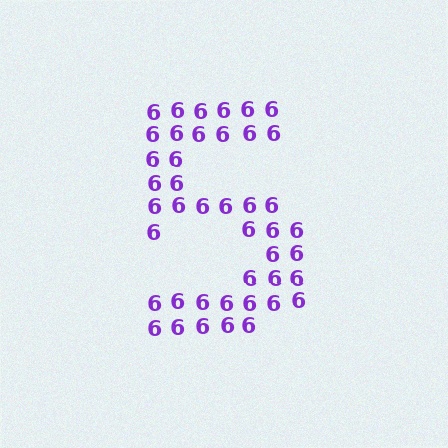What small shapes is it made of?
It is made of small digit 6's.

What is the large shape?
The large shape is the digit 5.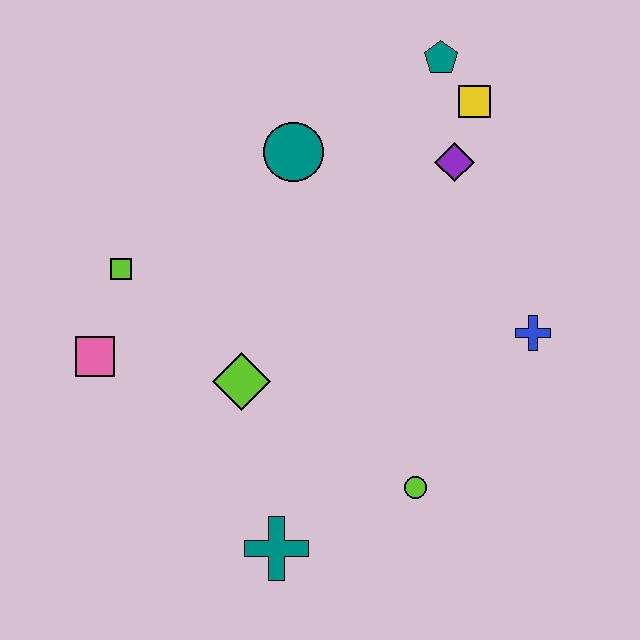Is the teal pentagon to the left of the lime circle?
No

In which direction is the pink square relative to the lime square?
The pink square is below the lime square.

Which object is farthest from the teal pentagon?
The teal cross is farthest from the teal pentagon.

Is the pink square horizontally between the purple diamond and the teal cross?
No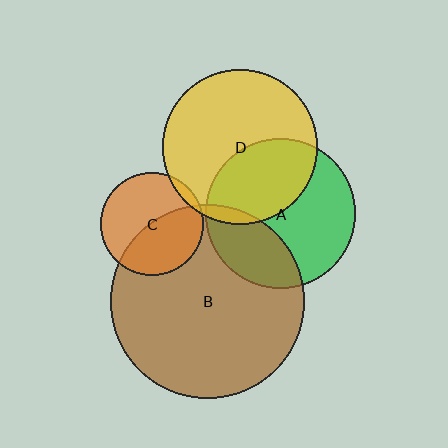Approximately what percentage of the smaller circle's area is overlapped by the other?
Approximately 30%.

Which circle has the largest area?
Circle B (brown).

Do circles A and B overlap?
Yes.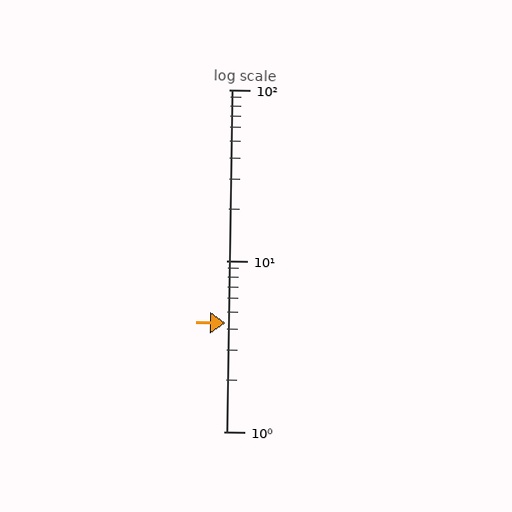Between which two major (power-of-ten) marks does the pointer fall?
The pointer is between 1 and 10.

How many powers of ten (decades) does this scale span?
The scale spans 2 decades, from 1 to 100.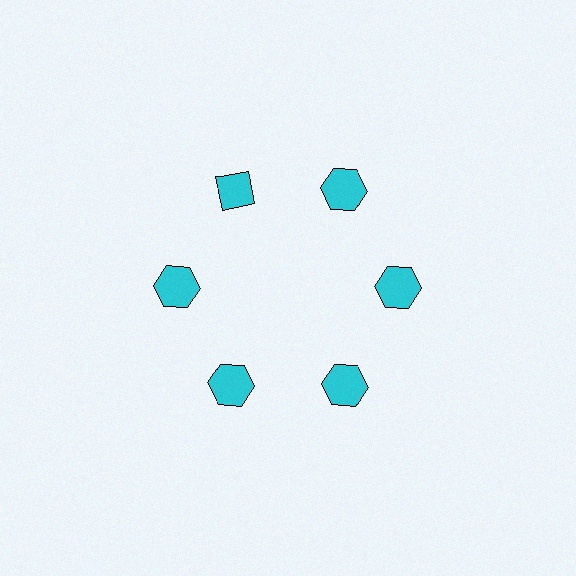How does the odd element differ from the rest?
It has a different shape: diamond instead of hexagon.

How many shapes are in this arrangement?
There are 6 shapes arranged in a ring pattern.